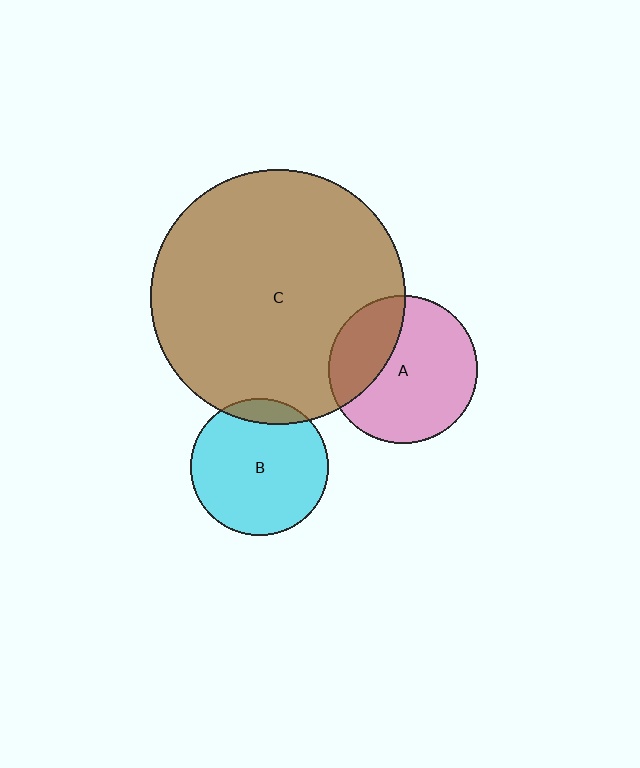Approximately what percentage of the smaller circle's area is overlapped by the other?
Approximately 30%.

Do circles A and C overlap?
Yes.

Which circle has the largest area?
Circle C (brown).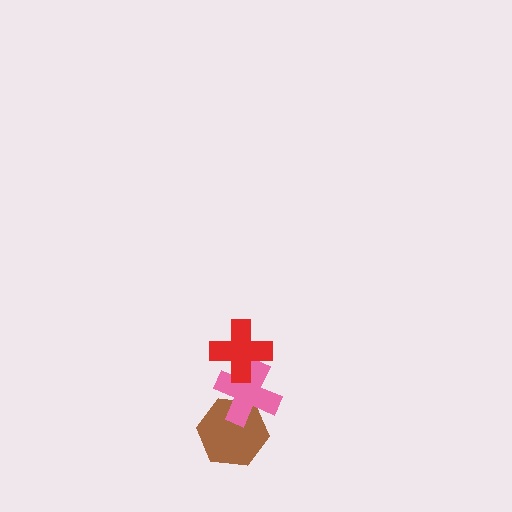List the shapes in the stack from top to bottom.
From top to bottom: the red cross, the pink cross, the brown hexagon.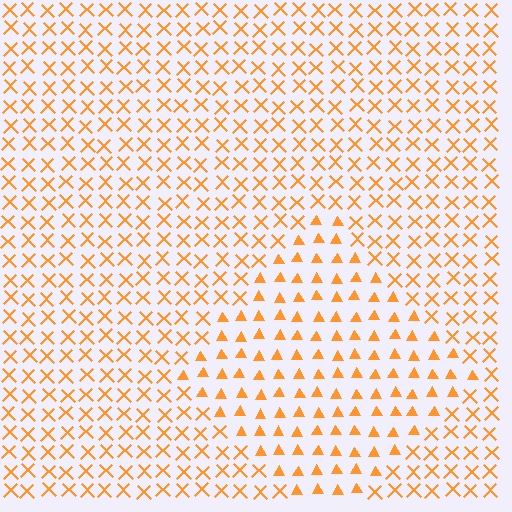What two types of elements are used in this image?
The image uses triangles inside the diamond region and X marks outside it.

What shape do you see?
I see a diamond.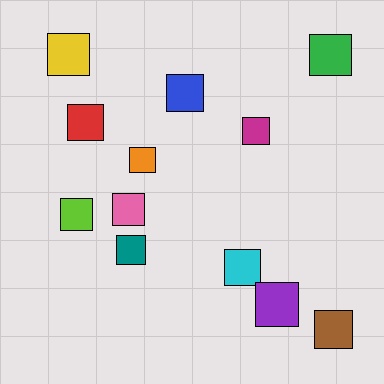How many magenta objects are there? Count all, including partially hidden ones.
There is 1 magenta object.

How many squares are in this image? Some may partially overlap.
There are 12 squares.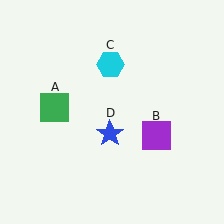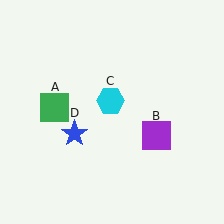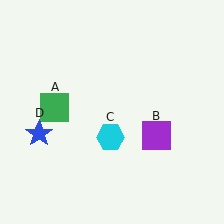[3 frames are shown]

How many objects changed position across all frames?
2 objects changed position: cyan hexagon (object C), blue star (object D).